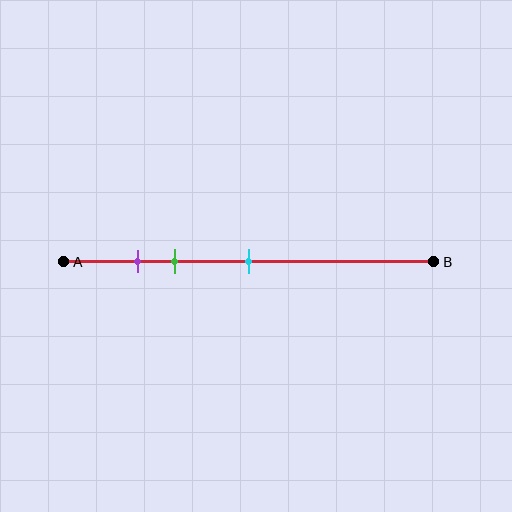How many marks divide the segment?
There are 3 marks dividing the segment.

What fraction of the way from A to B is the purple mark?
The purple mark is approximately 20% (0.2) of the way from A to B.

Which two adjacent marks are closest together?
The purple and green marks are the closest adjacent pair.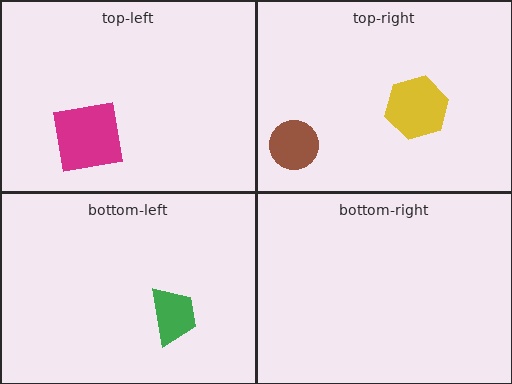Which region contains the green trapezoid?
The bottom-left region.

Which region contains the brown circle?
The top-right region.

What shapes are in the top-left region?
The orange arrow, the magenta square.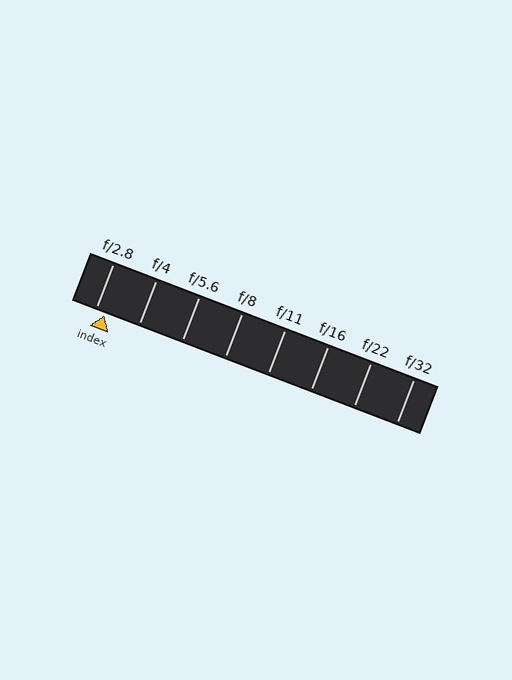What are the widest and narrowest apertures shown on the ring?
The widest aperture shown is f/2.8 and the narrowest is f/32.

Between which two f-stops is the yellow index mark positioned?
The index mark is between f/2.8 and f/4.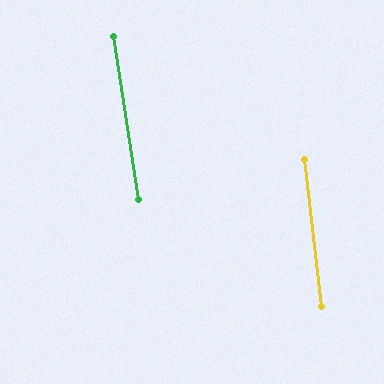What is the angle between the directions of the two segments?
Approximately 2 degrees.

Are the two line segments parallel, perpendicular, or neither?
Parallel — their directions differ by only 1.9°.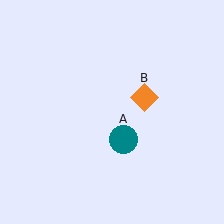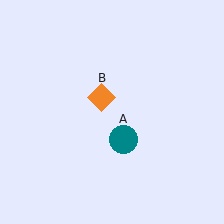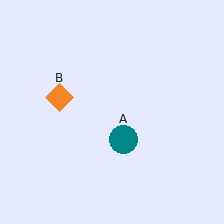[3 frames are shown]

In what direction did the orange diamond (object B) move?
The orange diamond (object B) moved left.